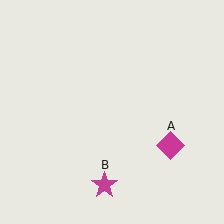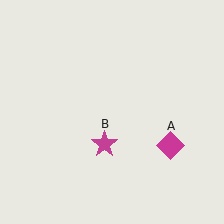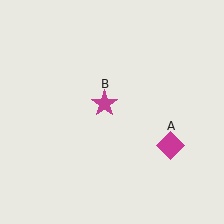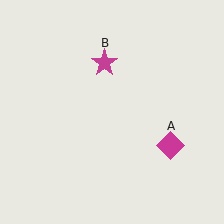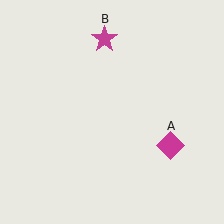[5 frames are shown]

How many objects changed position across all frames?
1 object changed position: magenta star (object B).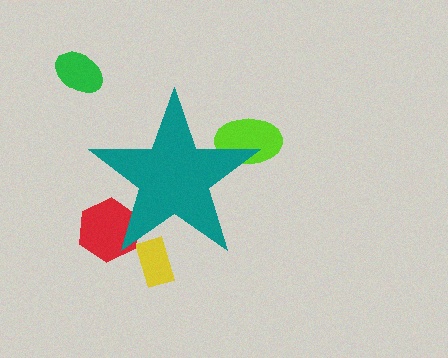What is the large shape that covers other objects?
A teal star.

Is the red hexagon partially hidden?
Yes, the red hexagon is partially hidden behind the teal star.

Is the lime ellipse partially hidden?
Yes, the lime ellipse is partially hidden behind the teal star.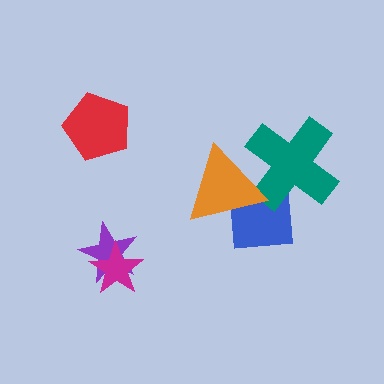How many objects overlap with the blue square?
2 objects overlap with the blue square.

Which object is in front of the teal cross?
The orange triangle is in front of the teal cross.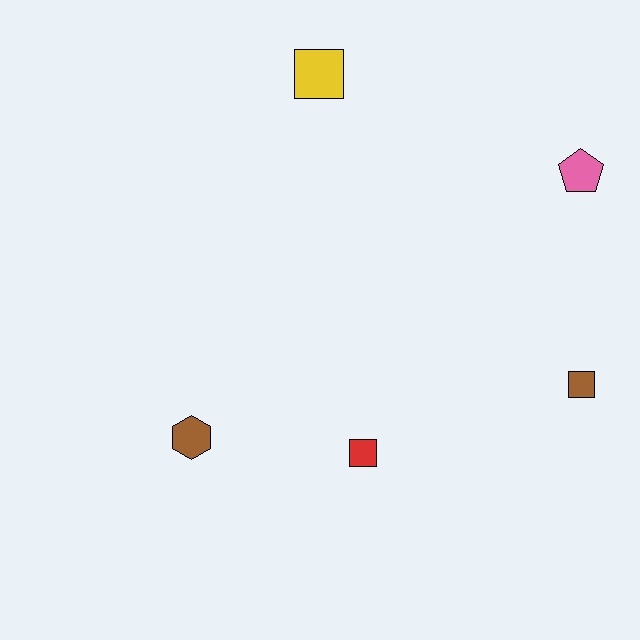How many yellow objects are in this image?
There is 1 yellow object.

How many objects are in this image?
There are 5 objects.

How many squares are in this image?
There are 3 squares.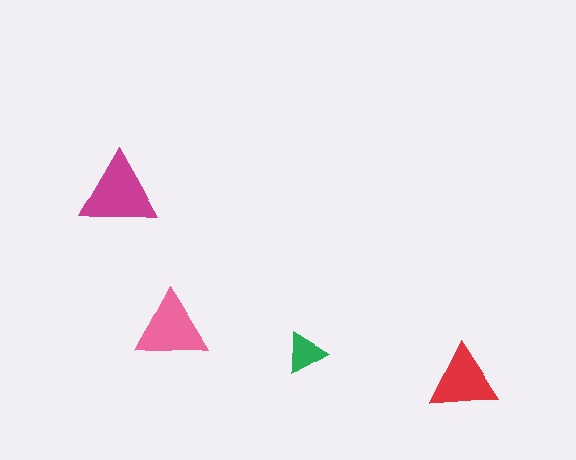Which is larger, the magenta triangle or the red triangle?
The magenta one.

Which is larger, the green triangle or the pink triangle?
The pink one.